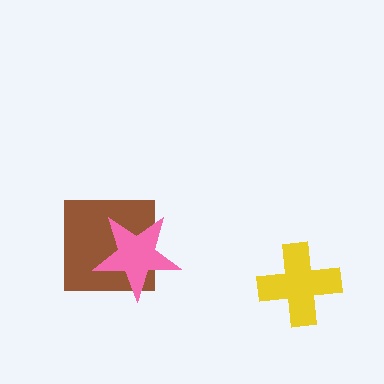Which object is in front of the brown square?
The pink star is in front of the brown square.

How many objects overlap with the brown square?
1 object overlaps with the brown square.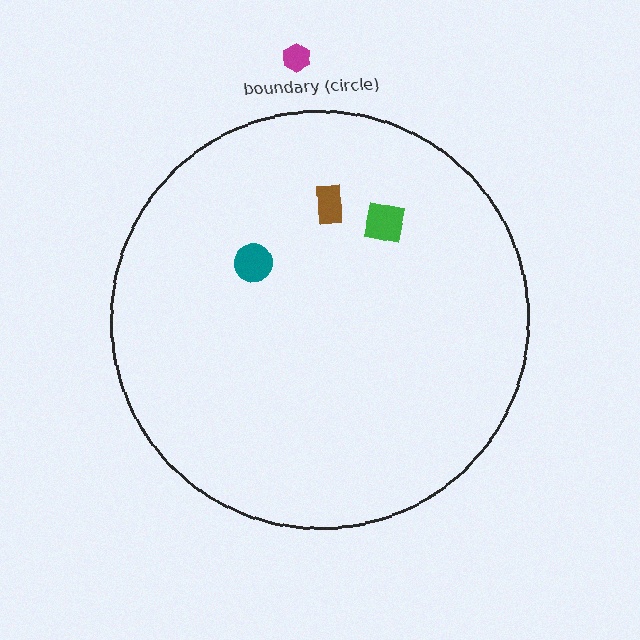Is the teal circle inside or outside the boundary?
Inside.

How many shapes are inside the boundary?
3 inside, 1 outside.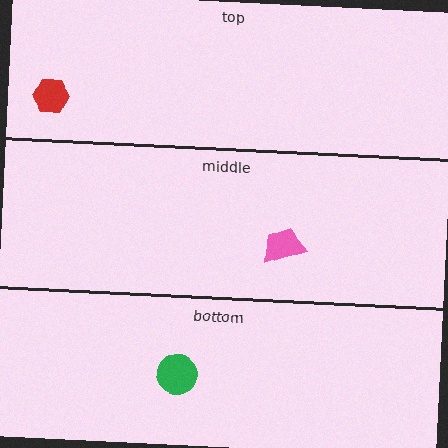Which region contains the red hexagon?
The top region.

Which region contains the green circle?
The bottom region.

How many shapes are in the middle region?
1.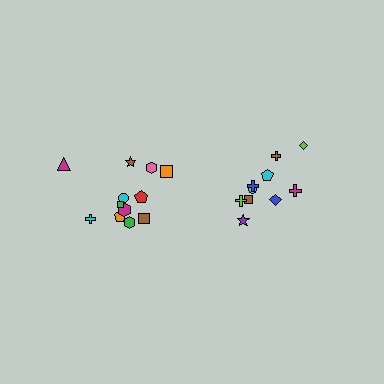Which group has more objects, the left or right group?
The left group.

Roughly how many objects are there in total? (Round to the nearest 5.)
Roughly 20 objects in total.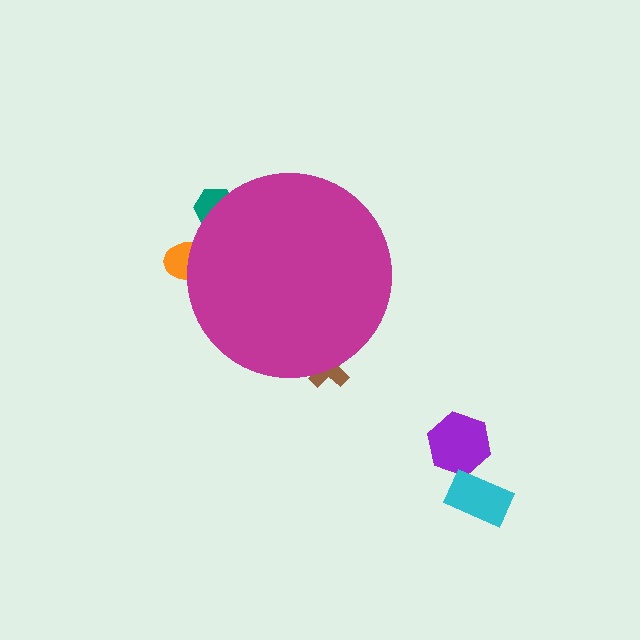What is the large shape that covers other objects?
A magenta circle.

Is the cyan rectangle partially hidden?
No, the cyan rectangle is fully visible.